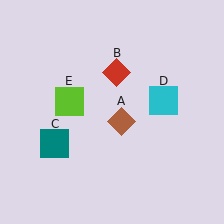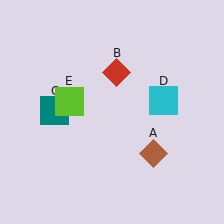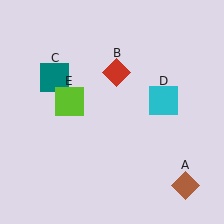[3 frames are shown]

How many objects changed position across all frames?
2 objects changed position: brown diamond (object A), teal square (object C).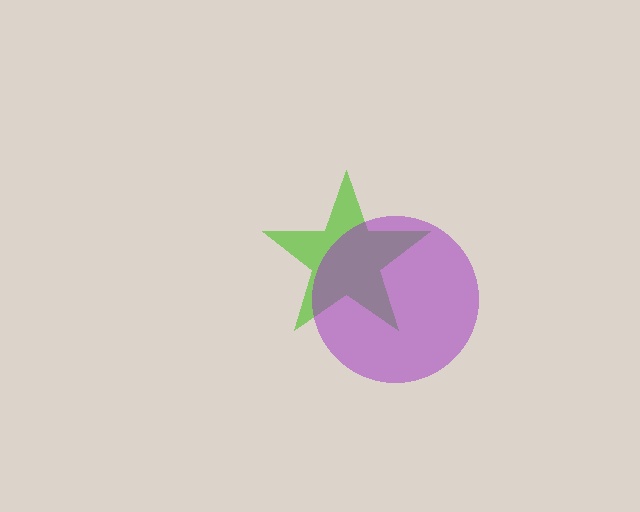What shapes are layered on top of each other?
The layered shapes are: a lime star, a purple circle.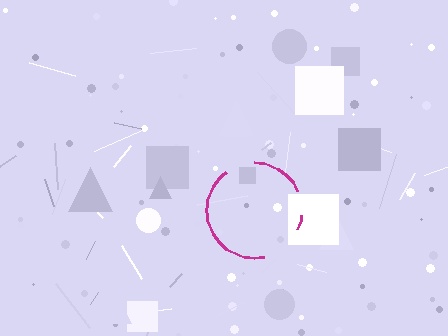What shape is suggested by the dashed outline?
The dashed outline suggests a circle.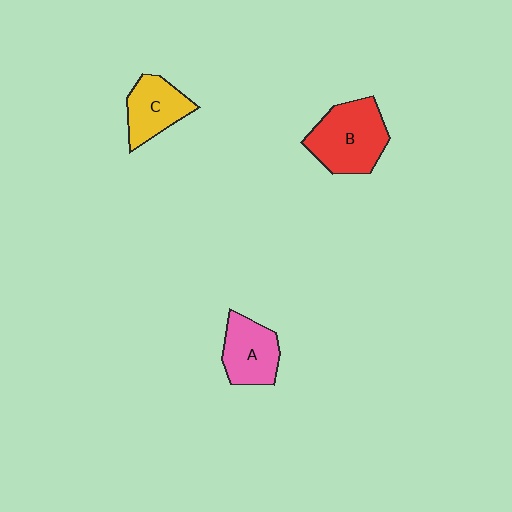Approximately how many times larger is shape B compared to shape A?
Approximately 1.4 times.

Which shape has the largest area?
Shape B (red).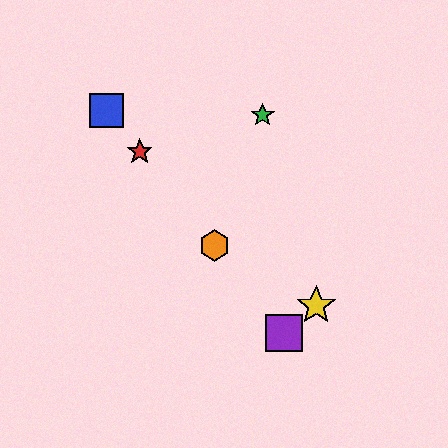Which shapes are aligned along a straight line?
The red star, the blue square, the purple square, the orange hexagon are aligned along a straight line.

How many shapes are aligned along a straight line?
4 shapes (the red star, the blue square, the purple square, the orange hexagon) are aligned along a straight line.